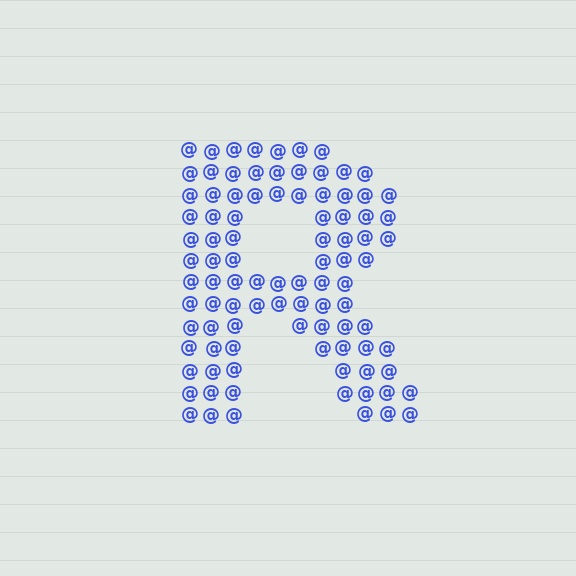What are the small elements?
The small elements are at signs.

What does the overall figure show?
The overall figure shows the letter R.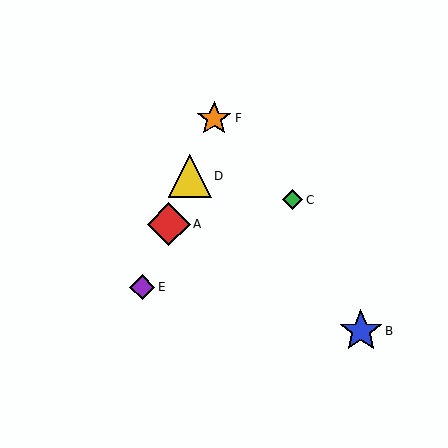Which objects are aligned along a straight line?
Objects A, D, E, F are aligned along a straight line.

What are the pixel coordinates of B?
Object B is at (361, 331).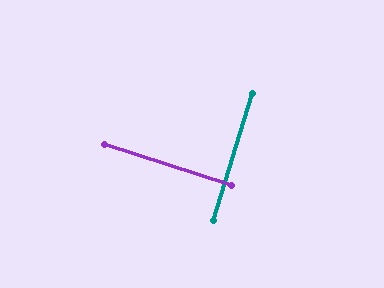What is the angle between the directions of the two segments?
Approximately 89 degrees.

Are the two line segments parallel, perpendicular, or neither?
Perpendicular — they meet at approximately 89°.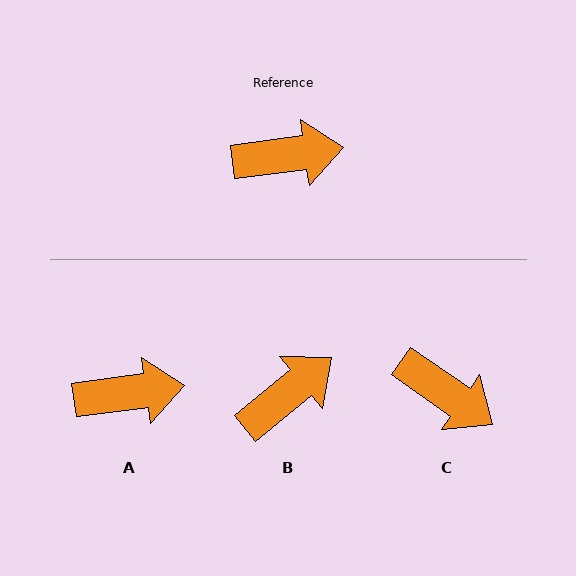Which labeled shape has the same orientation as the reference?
A.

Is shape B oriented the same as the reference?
No, it is off by about 32 degrees.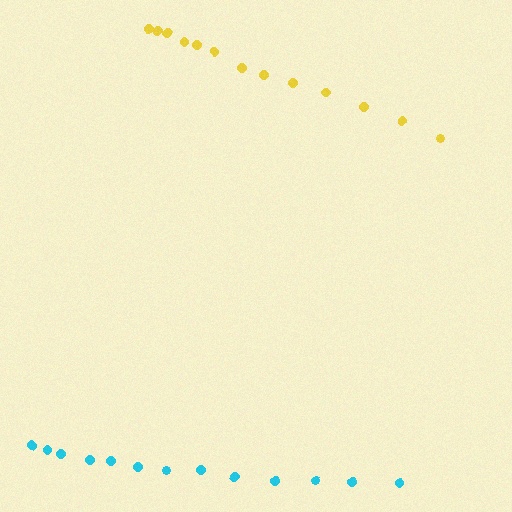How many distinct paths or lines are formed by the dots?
There are 2 distinct paths.